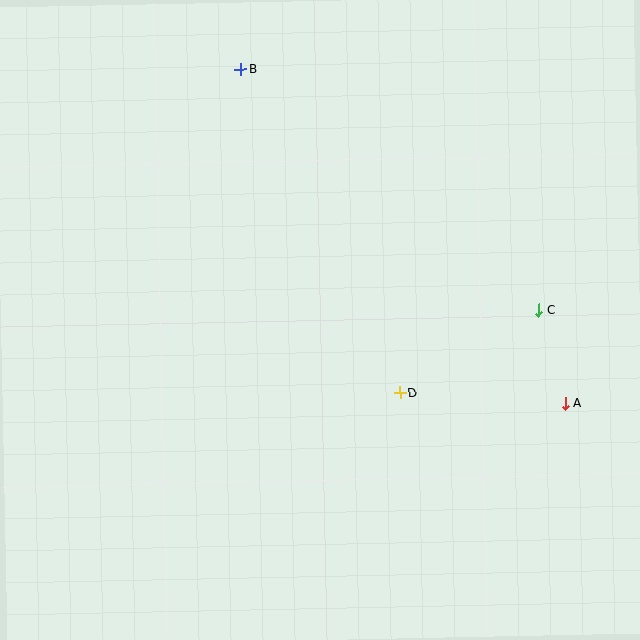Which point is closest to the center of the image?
Point D at (400, 393) is closest to the center.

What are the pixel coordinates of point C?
Point C is at (539, 310).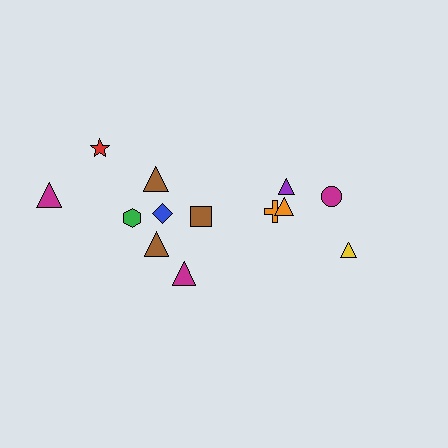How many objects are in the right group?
There are 5 objects.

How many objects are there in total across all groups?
There are 13 objects.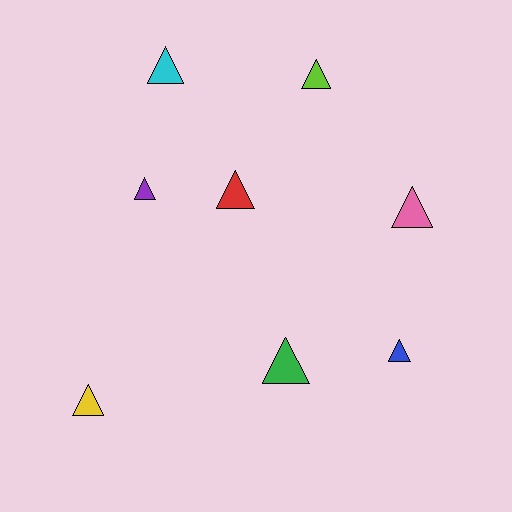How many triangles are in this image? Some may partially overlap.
There are 8 triangles.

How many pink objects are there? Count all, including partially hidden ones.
There is 1 pink object.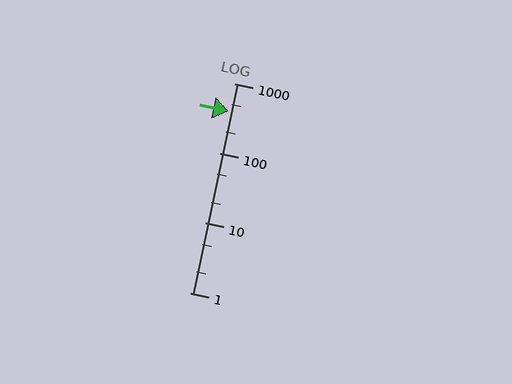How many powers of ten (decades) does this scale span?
The scale spans 3 decades, from 1 to 1000.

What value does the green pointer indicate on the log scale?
The pointer indicates approximately 400.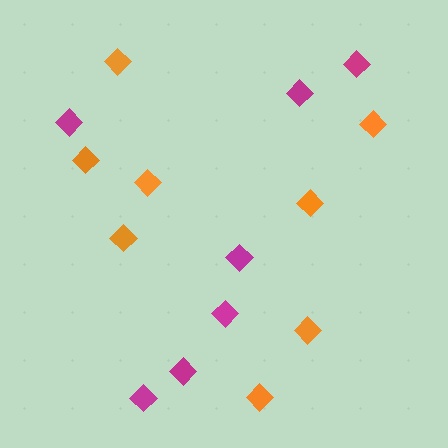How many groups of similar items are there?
There are 2 groups: one group of orange diamonds (8) and one group of magenta diamonds (7).